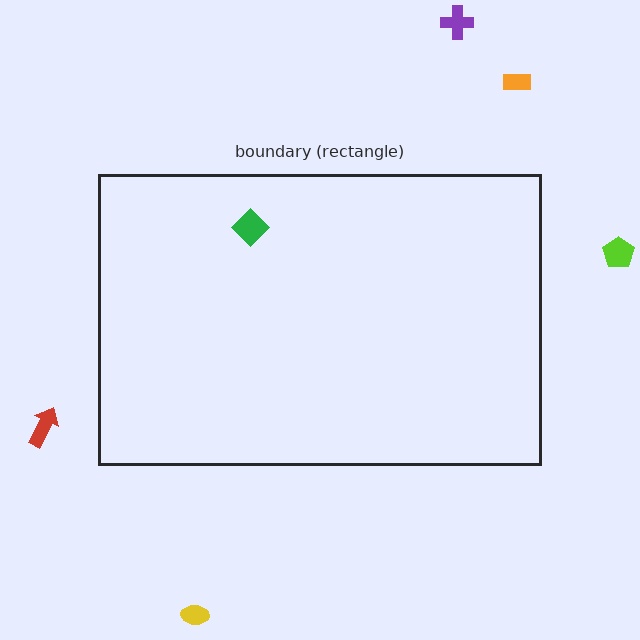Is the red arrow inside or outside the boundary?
Outside.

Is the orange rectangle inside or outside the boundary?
Outside.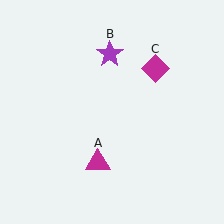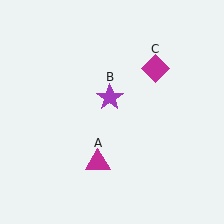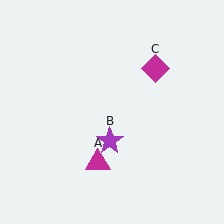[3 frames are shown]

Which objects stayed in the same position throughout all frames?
Magenta triangle (object A) and magenta diamond (object C) remained stationary.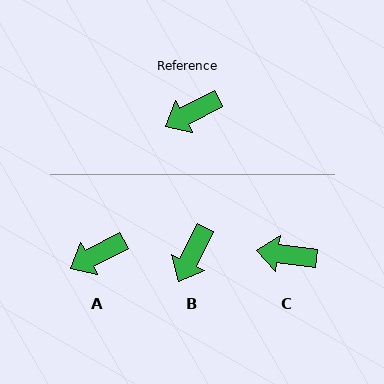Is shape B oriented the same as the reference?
No, it is off by about 35 degrees.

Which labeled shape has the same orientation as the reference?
A.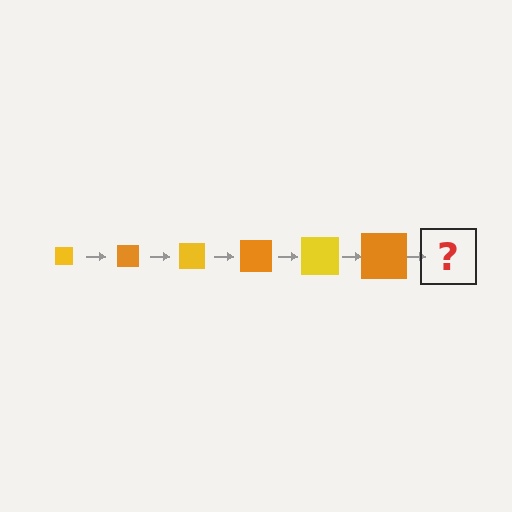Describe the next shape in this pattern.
It should be a yellow square, larger than the previous one.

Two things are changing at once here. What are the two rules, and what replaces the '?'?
The two rules are that the square grows larger each step and the color cycles through yellow and orange. The '?' should be a yellow square, larger than the previous one.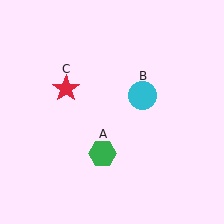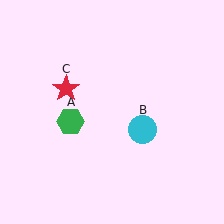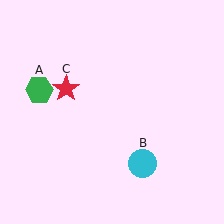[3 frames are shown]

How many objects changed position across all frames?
2 objects changed position: green hexagon (object A), cyan circle (object B).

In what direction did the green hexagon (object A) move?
The green hexagon (object A) moved up and to the left.